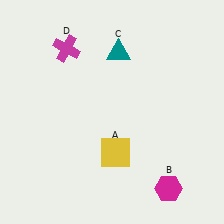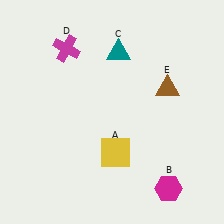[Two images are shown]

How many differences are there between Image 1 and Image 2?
There is 1 difference between the two images.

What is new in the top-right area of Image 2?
A brown triangle (E) was added in the top-right area of Image 2.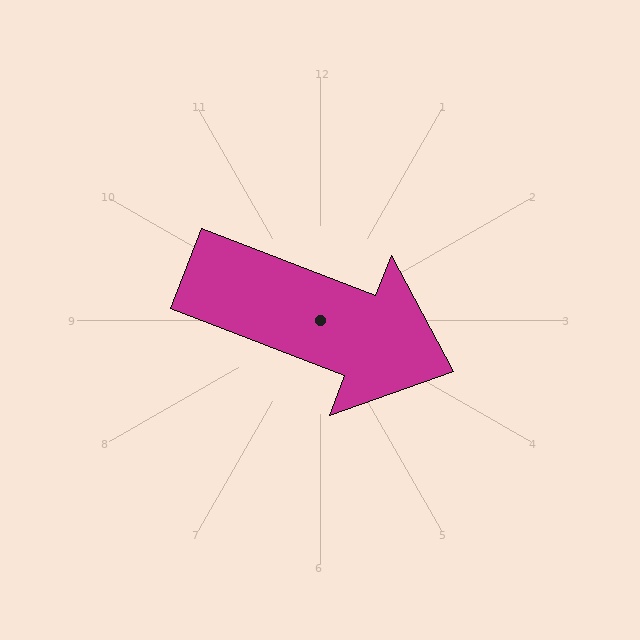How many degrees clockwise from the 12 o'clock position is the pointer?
Approximately 111 degrees.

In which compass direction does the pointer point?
East.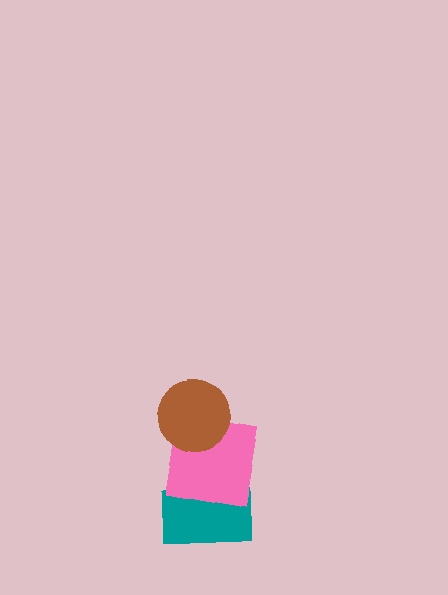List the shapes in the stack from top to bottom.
From top to bottom: the brown circle, the pink square, the teal rectangle.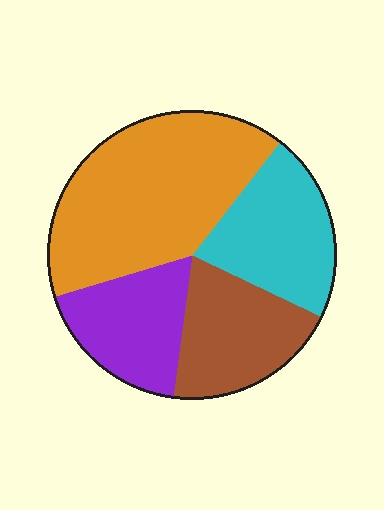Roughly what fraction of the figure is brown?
Brown takes up less than a quarter of the figure.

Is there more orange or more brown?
Orange.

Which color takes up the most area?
Orange, at roughly 40%.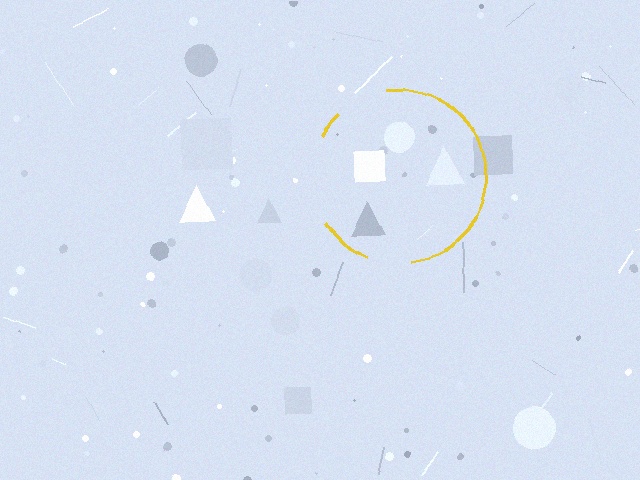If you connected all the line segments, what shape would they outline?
They would outline a circle.